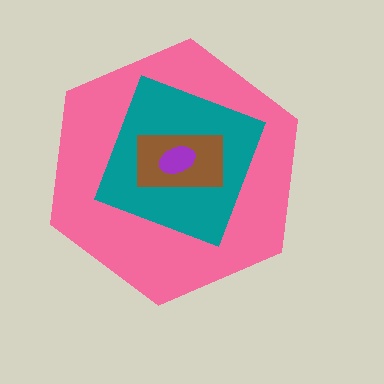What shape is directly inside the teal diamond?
The brown rectangle.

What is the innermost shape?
The purple ellipse.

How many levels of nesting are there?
4.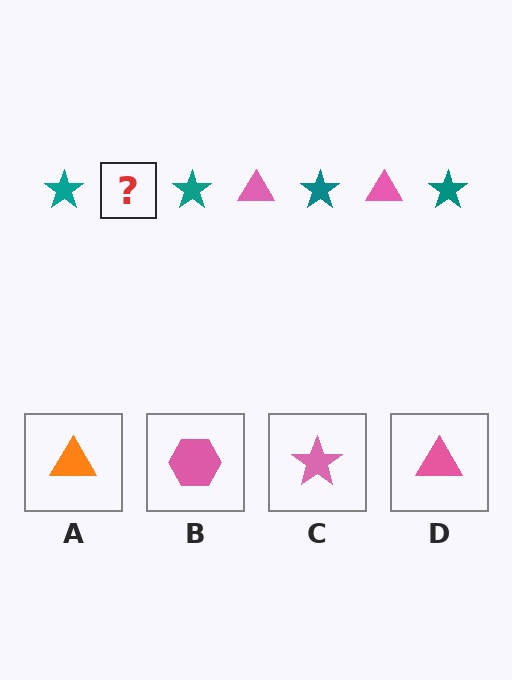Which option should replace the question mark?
Option D.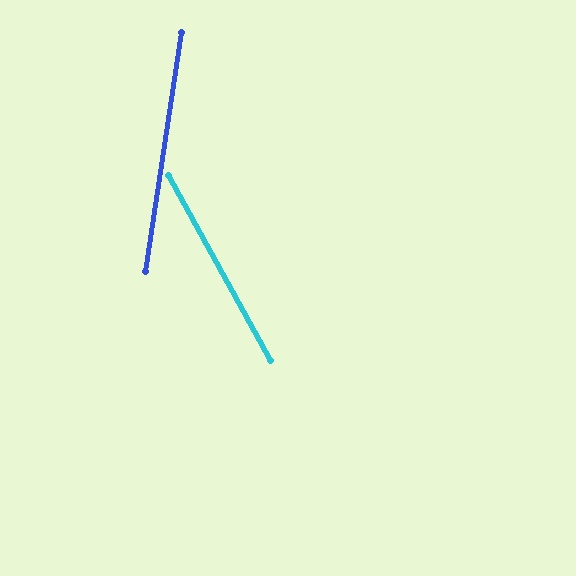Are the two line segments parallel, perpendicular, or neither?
Neither parallel nor perpendicular — they differ by about 37°.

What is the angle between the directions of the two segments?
Approximately 37 degrees.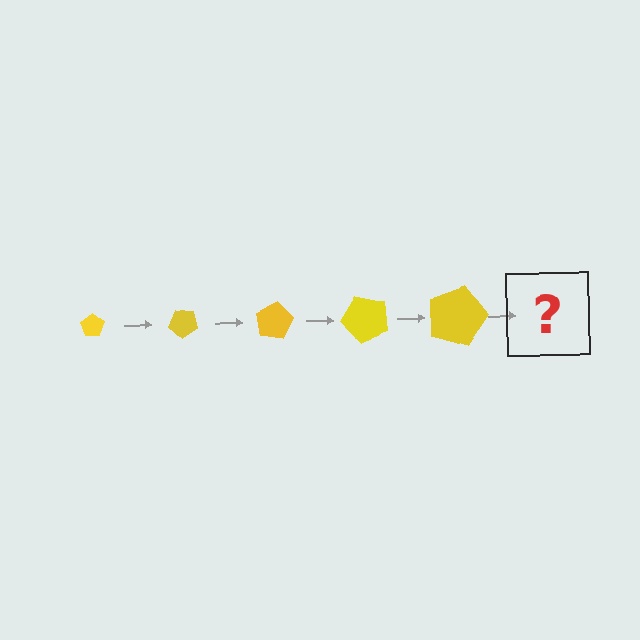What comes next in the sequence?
The next element should be a pentagon, larger than the previous one and rotated 200 degrees from the start.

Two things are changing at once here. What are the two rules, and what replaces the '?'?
The two rules are that the pentagon grows larger each step and it rotates 40 degrees each step. The '?' should be a pentagon, larger than the previous one and rotated 200 degrees from the start.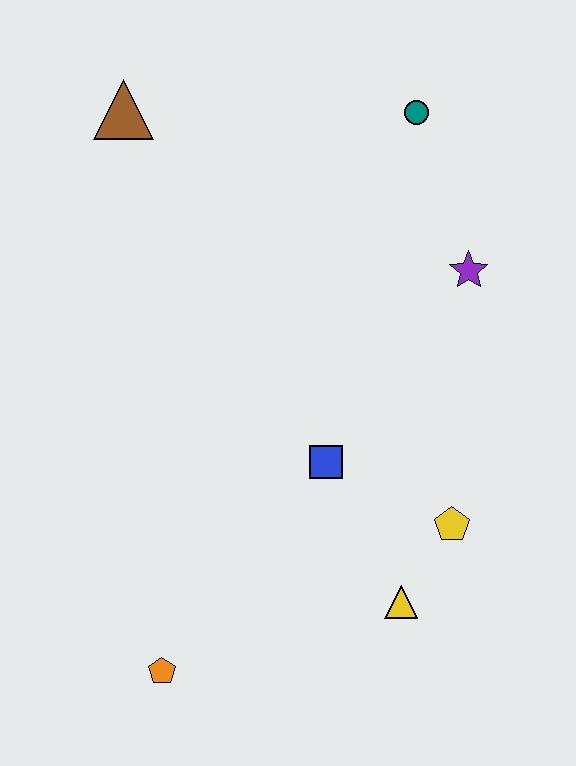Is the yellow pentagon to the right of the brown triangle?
Yes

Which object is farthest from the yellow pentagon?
The brown triangle is farthest from the yellow pentagon.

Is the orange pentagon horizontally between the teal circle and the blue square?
No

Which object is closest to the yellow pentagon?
The yellow triangle is closest to the yellow pentagon.